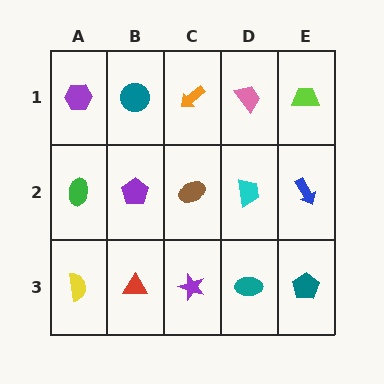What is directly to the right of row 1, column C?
A pink trapezoid.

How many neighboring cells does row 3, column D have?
3.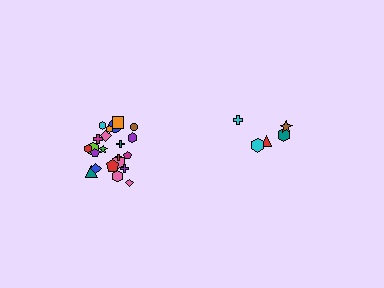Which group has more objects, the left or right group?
The left group.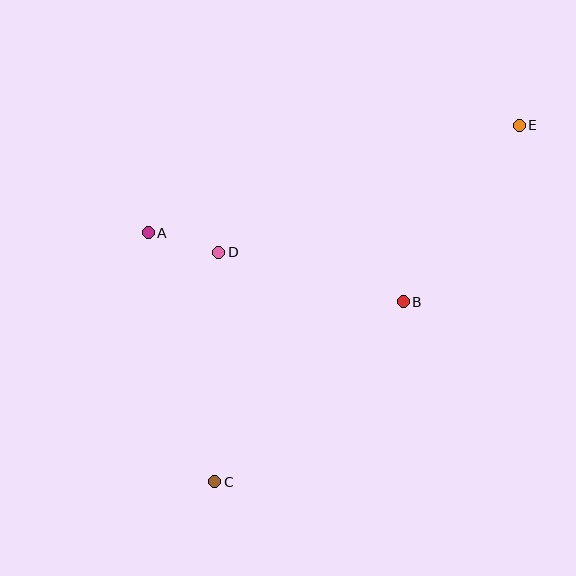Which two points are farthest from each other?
Points C and E are farthest from each other.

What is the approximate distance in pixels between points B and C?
The distance between B and C is approximately 260 pixels.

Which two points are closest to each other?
Points A and D are closest to each other.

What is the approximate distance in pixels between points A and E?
The distance between A and E is approximately 386 pixels.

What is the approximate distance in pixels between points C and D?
The distance between C and D is approximately 229 pixels.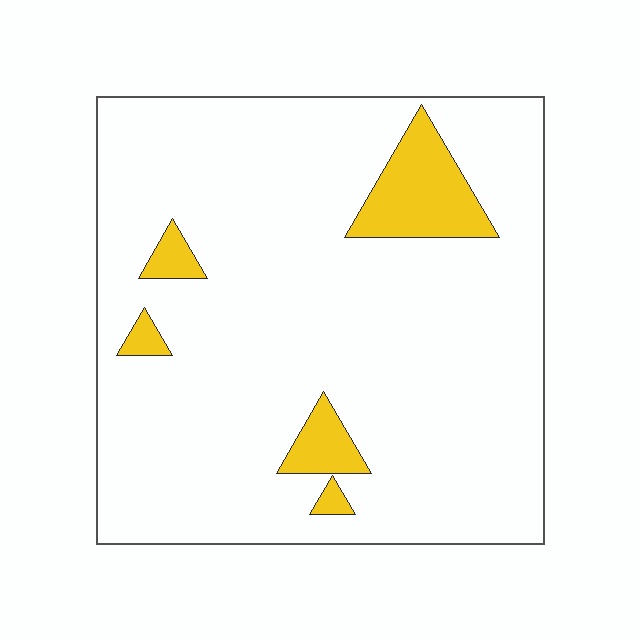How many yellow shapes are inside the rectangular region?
5.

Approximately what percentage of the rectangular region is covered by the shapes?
Approximately 10%.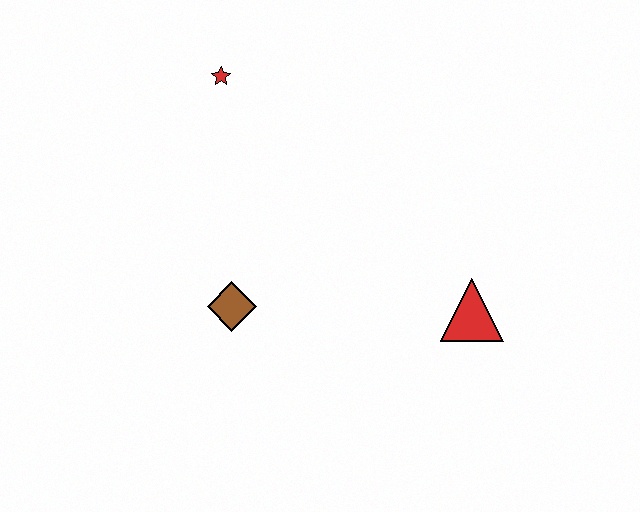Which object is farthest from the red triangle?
The red star is farthest from the red triangle.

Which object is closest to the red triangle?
The brown diamond is closest to the red triangle.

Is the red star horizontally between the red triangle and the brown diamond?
No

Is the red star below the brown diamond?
No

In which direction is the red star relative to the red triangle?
The red star is to the left of the red triangle.